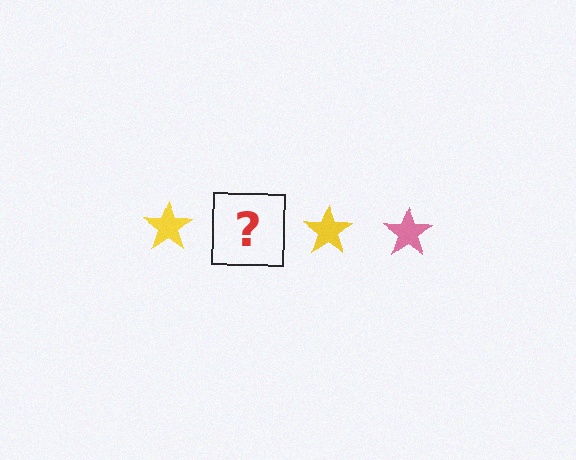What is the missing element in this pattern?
The missing element is a pink star.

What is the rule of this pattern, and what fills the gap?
The rule is that the pattern cycles through yellow, pink stars. The gap should be filled with a pink star.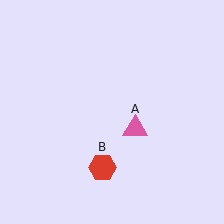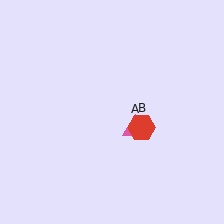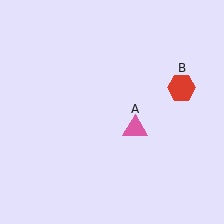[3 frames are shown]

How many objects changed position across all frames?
1 object changed position: red hexagon (object B).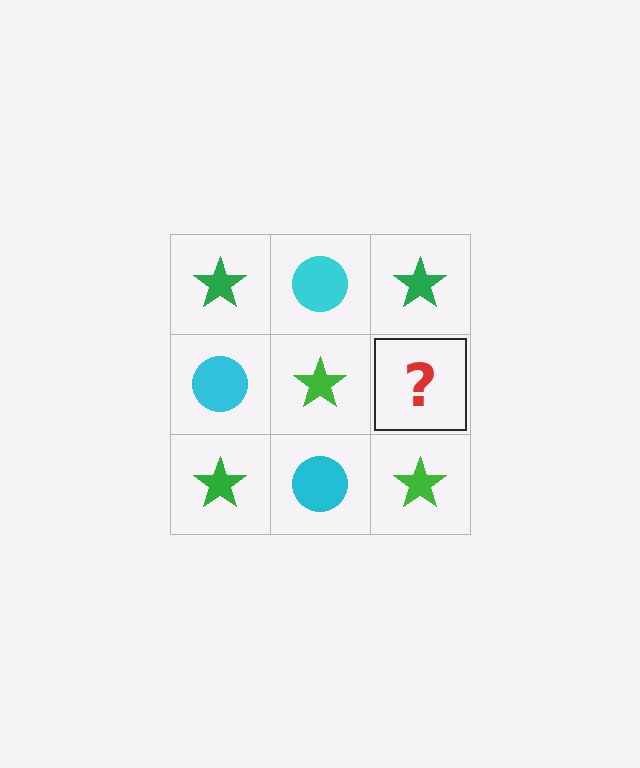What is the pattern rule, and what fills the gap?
The rule is that it alternates green star and cyan circle in a checkerboard pattern. The gap should be filled with a cyan circle.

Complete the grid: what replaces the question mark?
The question mark should be replaced with a cyan circle.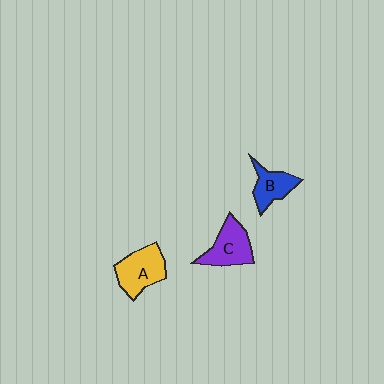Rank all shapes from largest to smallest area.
From largest to smallest: A (yellow), C (purple), B (blue).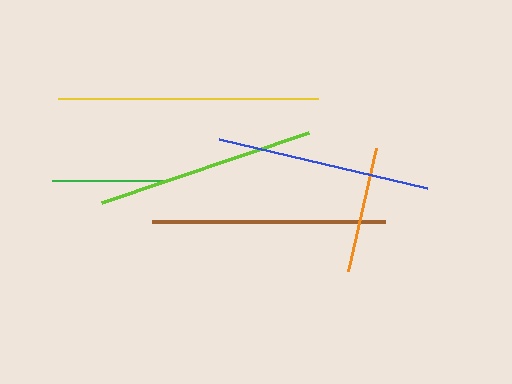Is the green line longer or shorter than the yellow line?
The yellow line is longer than the green line.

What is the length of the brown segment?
The brown segment is approximately 232 pixels long.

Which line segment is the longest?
The yellow line is the longest at approximately 261 pixels.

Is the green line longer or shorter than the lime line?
The lime line is longer than the green line.